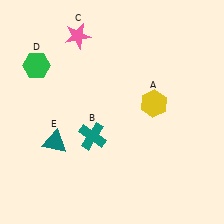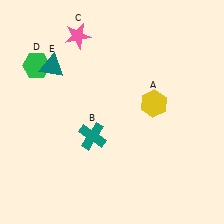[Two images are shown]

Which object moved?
The teal triangle (E) moved up.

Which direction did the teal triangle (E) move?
The teal triangle (E) moved up.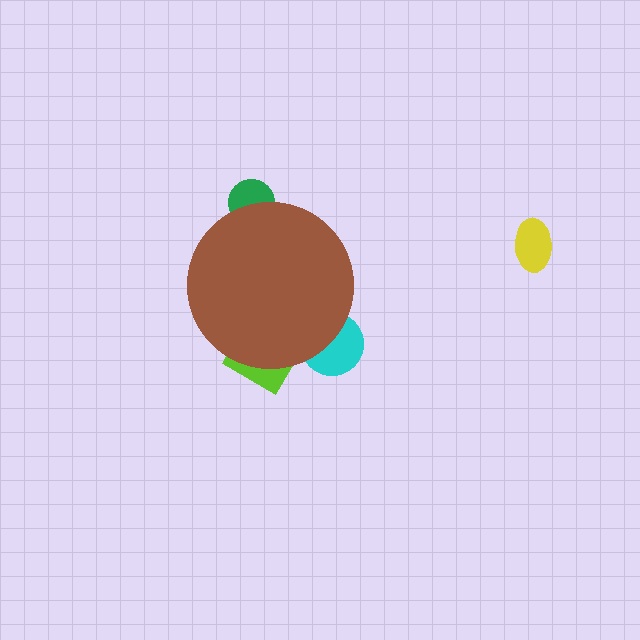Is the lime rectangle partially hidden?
Yes, the lime rectangle is partially hidden behind the brown circle.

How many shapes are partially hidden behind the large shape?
3 shapes are partially hidden.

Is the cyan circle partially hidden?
Yes, the cyan circle is partially hidden behind the brown circle.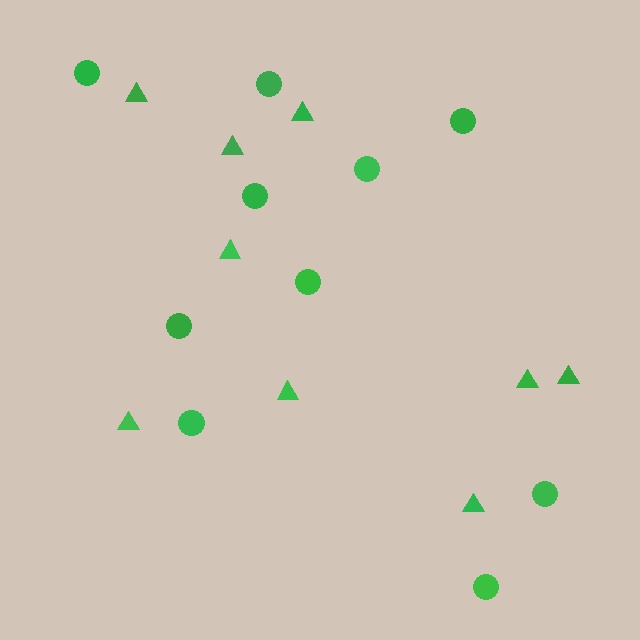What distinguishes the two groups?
There are 2 groups: one group of triangles (9) and one group of circles (10).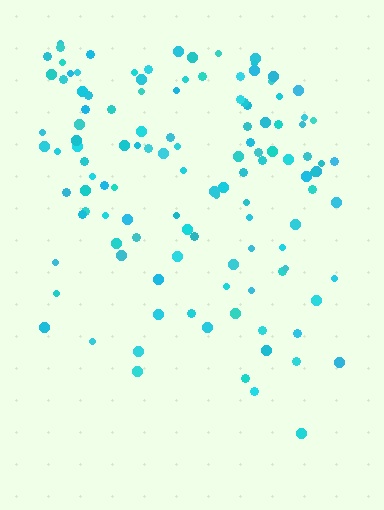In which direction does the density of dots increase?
From bottom to top, with the top side densest.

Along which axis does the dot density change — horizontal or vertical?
Vertical.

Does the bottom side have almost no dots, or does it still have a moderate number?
Still a moderate number, just noticeably fewer than the top.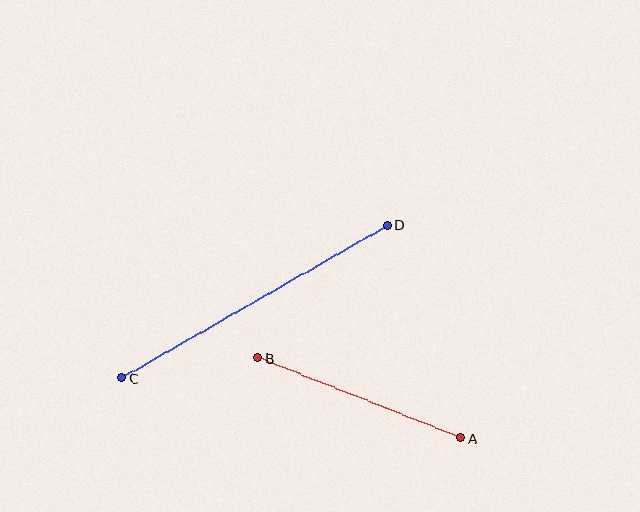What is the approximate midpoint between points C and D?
The midpoint is at approximately (255, 302) pixels.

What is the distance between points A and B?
The distance is approximately 218 pixels.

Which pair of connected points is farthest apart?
Points C and D are farthest apart.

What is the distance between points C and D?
The distance is approximately 306 pixels.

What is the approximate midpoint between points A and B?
The midpoint is at approximately (359, 398) pixels.